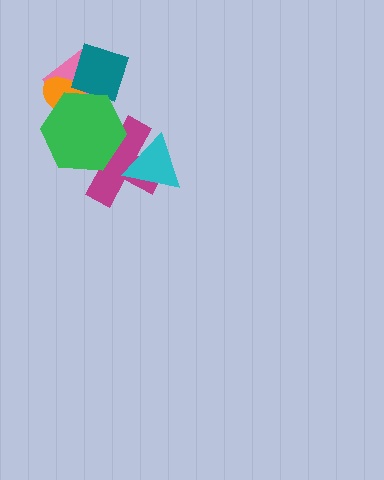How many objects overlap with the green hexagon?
4 objects overlap with the green hexagon.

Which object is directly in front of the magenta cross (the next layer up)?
The green hexagon is directly in front of the magenta cross.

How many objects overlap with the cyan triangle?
1 object overlaps with the cyan triangle.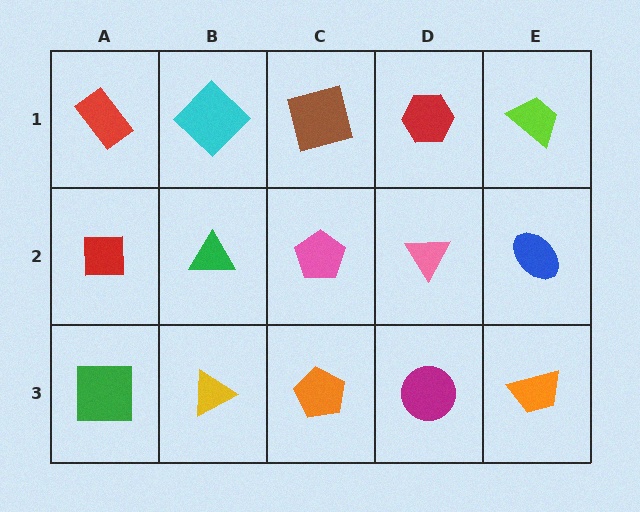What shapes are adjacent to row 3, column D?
A pink triangle (row 2, column D), an orange pentagon (row 3, column C), an orange trapezoid (row 3, column E).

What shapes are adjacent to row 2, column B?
A cyan diamond (row 1, column B), a yellow triangle (row 3, column B), a red square (row 2, column A), a pink pentagon (row 2, column C).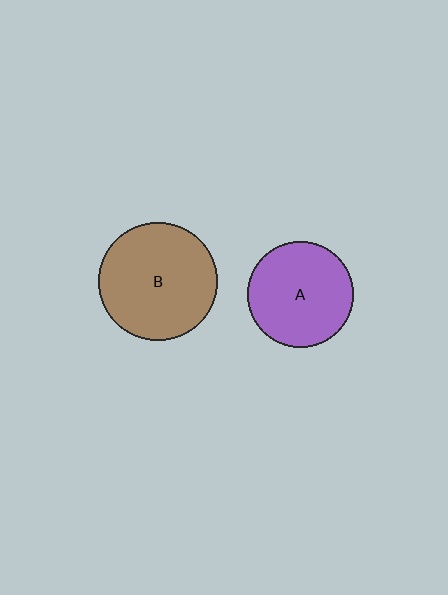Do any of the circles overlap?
No, none of the circles overlap.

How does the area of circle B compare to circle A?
Approximately 1.3 times.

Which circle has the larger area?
Circle B (brown).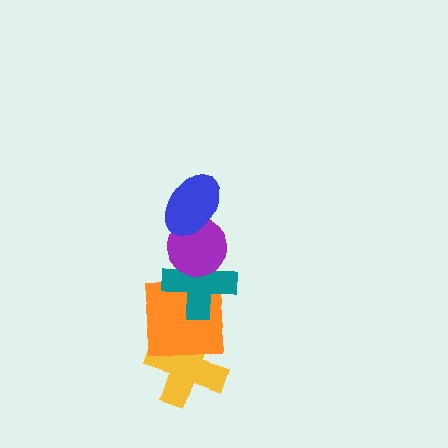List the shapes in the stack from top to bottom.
From top to bottom: the blue ellipse, the purple circle, the teal cross, the orange square, the yellow cross.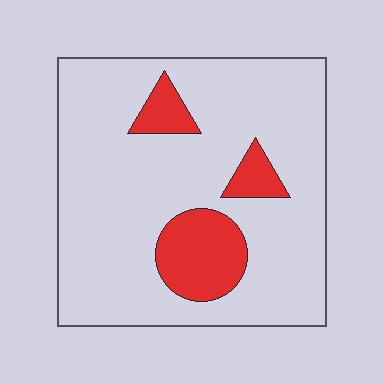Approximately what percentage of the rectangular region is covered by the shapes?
Approximately 15%.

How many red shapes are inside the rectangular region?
3.